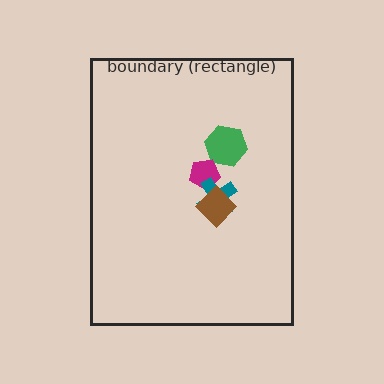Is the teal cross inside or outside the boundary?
Inside.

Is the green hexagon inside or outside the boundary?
Inside.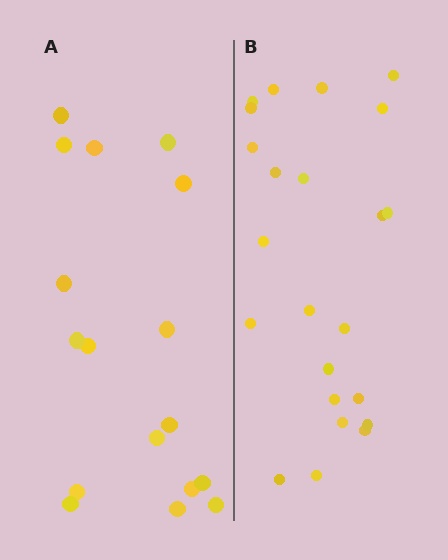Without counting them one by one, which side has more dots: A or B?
Region B (the right region) has more dots.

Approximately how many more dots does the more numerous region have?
Region B has about 6 more dots than region A.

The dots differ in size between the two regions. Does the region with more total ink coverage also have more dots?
No. Region A has more total ink coverage because its dots are larger, but region B actually contains more individual dots. Total area can be misleading — the number of items is what matters here.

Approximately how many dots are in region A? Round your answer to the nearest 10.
About 20 dots. (The exact count is 17, which rounds to 20.)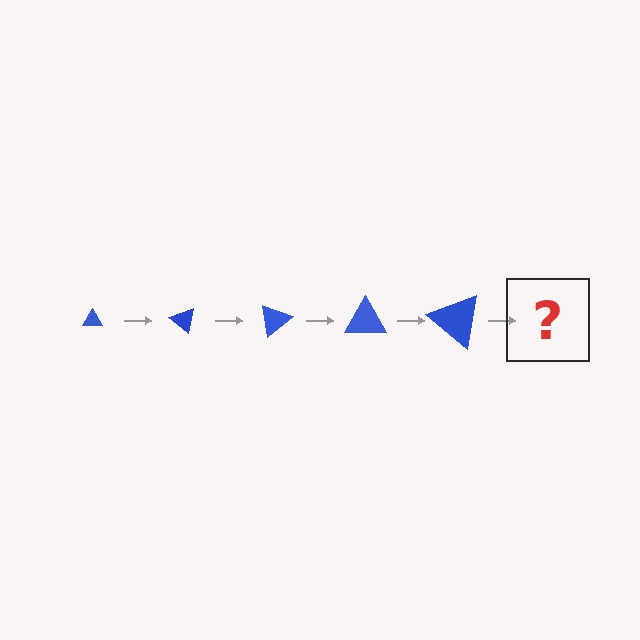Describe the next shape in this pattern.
It should be a triangle, larger than the previous one and rotated 200 degrees from the start.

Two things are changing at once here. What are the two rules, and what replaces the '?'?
The two rules are that the triangle grows larger each step and it rotates 40 degrees each step. The '?' should be a triangle, larger than the previous one and rotated 200 degrees from the start.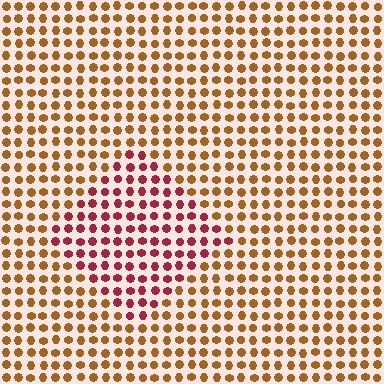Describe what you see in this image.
The image is filled with small brown elements in a uniform arrangement. A diamond-shaped region is visible where the elements are tinted to a slightly different hue, forming a subtle color boundary.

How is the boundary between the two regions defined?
The boundary is defined purely by a slight shift in hue (about 44 degrees). Spacing, size, and orientation are identical on both sides.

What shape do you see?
I see a diamond.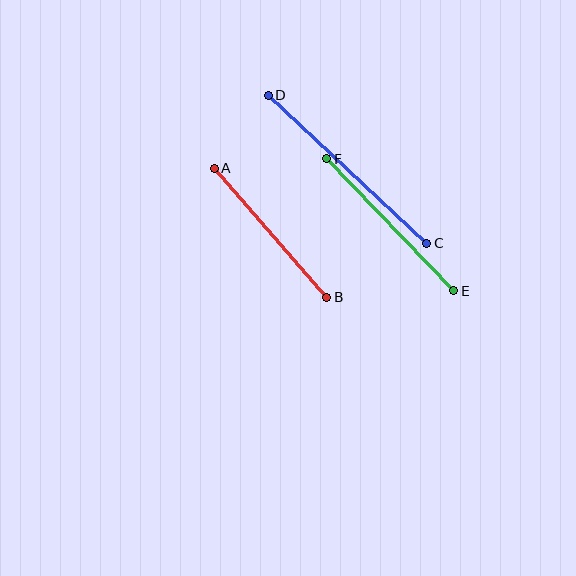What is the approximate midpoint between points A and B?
The midpoint is at approximately (270, 233) pixels.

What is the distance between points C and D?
The distance is approximately 217 pixels.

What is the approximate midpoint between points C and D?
The midpoint is at approximately (348, 169) pixels.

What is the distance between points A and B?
The distance is approximately 171 pixels.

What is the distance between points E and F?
The distance is approximately 183 pixels.